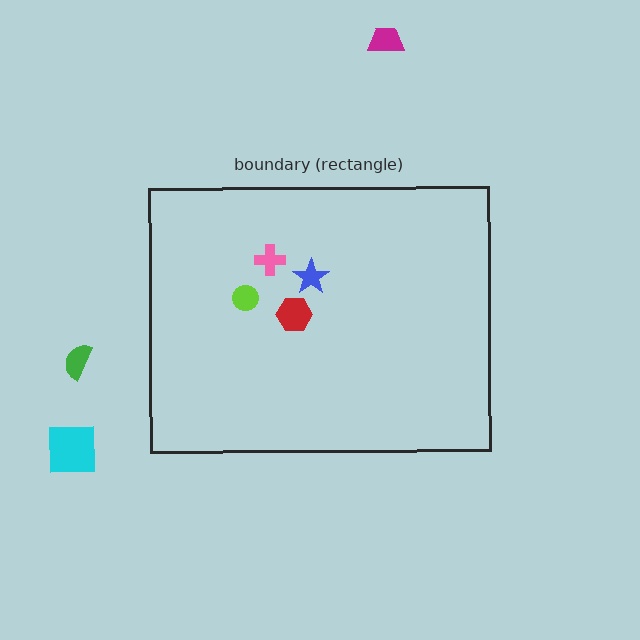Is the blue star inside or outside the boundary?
Inside.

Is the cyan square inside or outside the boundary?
Outside.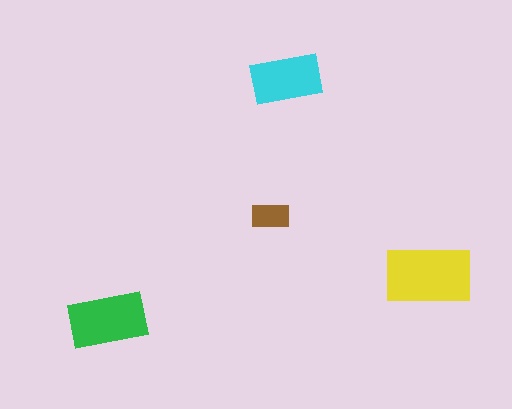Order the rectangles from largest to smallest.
the yellow one, the green one, the cyan one, the brown one.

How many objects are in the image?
There are 4 objects in the image.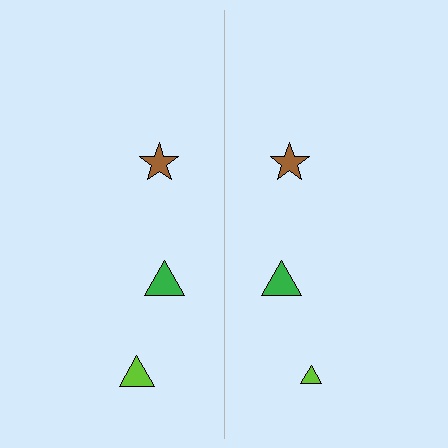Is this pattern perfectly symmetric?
No, the pattern is not perfectly symmetric. The lime triangle on the right side has a different size than its mirror counterpart.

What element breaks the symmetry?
The lime triangle on the right side has a different size than its mirror counterpart.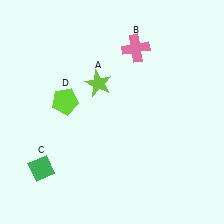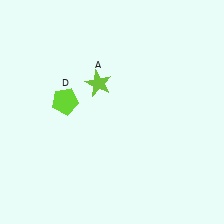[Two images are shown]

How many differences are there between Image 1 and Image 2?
There are 2 differences between the two images.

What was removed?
The pink cross (B), the green diamond (C) were removed in Image 2.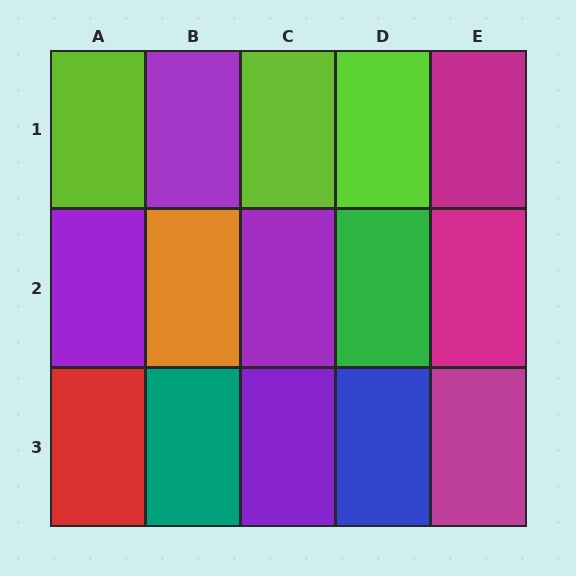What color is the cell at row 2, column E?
Magenta.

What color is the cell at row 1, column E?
Magenta.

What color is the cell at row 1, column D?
Lime.